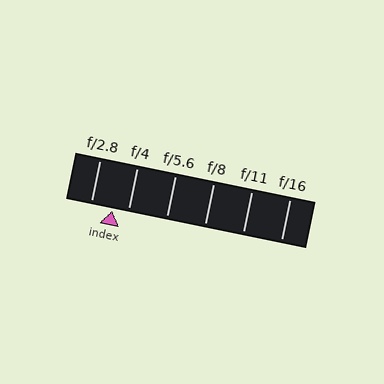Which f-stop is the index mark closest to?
The index mark is closest to f/4.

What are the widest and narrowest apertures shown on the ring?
The widest aperture shown is f/2.8 and the narrowest is f/16.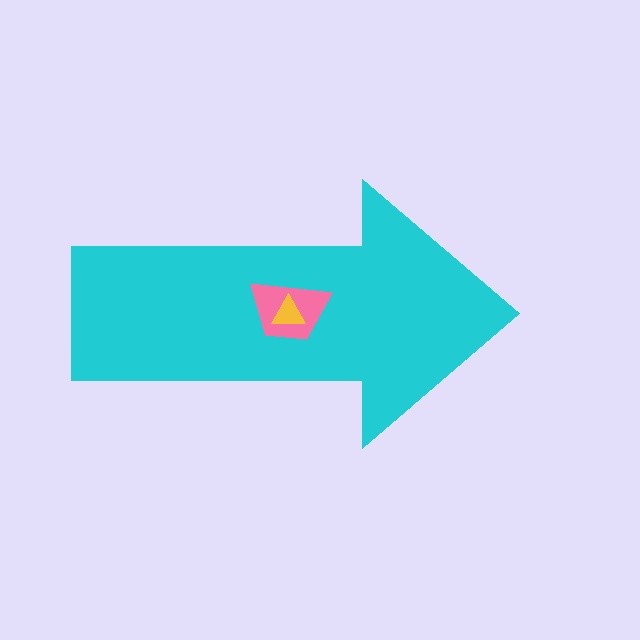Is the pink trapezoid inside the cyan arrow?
Yes.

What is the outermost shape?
The cyan arrow.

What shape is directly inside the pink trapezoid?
The yellow triangle.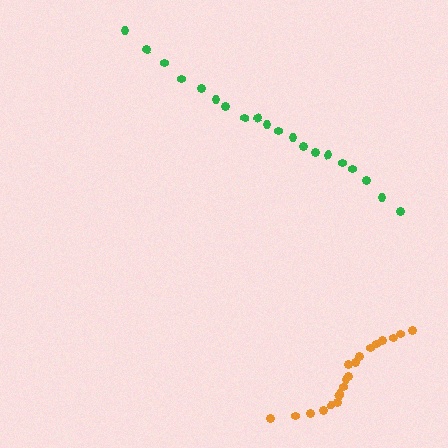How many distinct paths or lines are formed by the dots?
There are 2 distinct paths.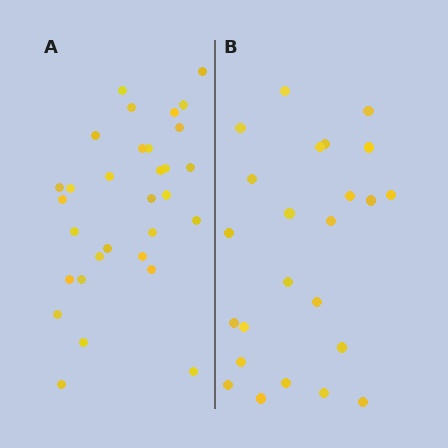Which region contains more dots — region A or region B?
Region A (the left region) has more dots.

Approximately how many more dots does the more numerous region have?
Region A has roughly 8 or so more dots than region B.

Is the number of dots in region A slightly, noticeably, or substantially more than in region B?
Region A has noticeably more, but not dramatically so. The ratio is roughly 1.3 to 1.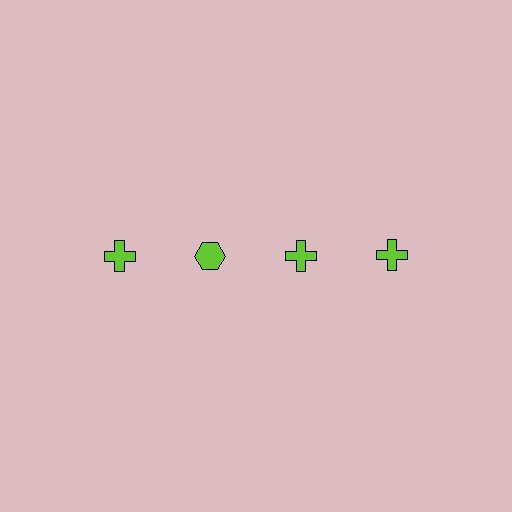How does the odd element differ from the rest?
It has a different shape: hexagon instead of cross.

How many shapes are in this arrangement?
There are 4 shapes arranged in a grid pattern.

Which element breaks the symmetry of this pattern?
The lime hexagon in the top row, second from left column breaks the symmetry. All other shapes are lime crosses.